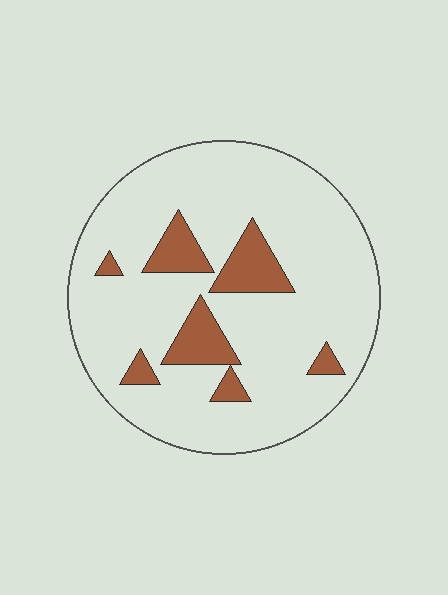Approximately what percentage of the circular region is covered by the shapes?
Approximately 15%.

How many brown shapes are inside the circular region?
7.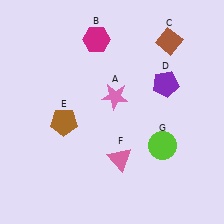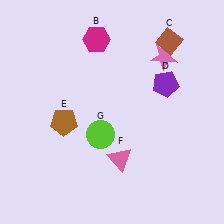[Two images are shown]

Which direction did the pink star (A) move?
The pink star (A) moved right.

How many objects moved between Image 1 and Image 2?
2 objects moved between the two images.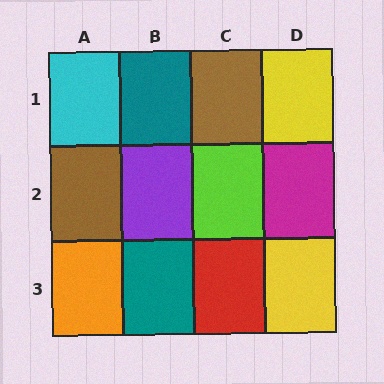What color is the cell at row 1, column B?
Teal.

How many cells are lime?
1 cell is lime.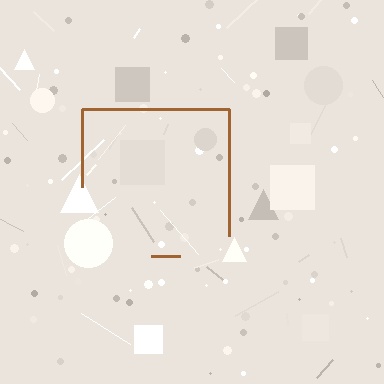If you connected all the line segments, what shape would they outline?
They would outline a square.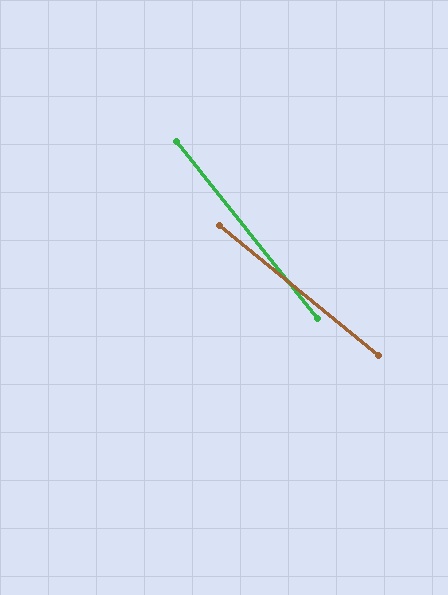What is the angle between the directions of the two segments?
Approximately 12 degrees.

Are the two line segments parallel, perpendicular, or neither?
Neither parallel nor perpendicular — they differ by about 12°.